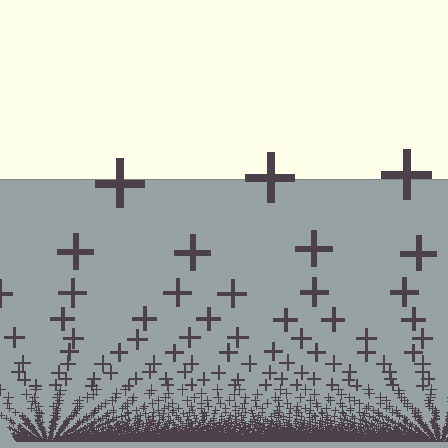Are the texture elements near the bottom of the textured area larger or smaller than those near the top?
Smaller. The gradient is inverted — elements near the bottom are smaller and denser.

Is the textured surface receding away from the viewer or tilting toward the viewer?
The surface appears to tilt toward the viewer. Texture elements get larger and sparser toward the top.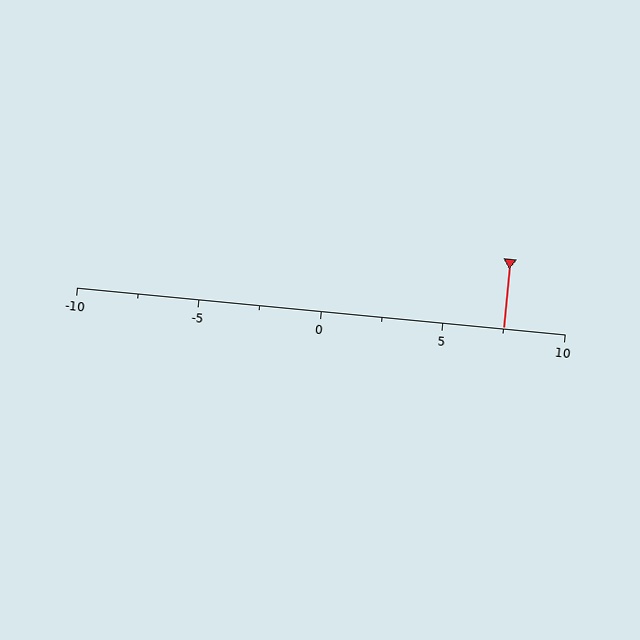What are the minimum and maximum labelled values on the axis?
The axis runs from -10 to 10.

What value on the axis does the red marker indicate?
The marker indicates approximately 7.5.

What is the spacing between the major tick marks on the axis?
The major ticks are spaced 5 apart.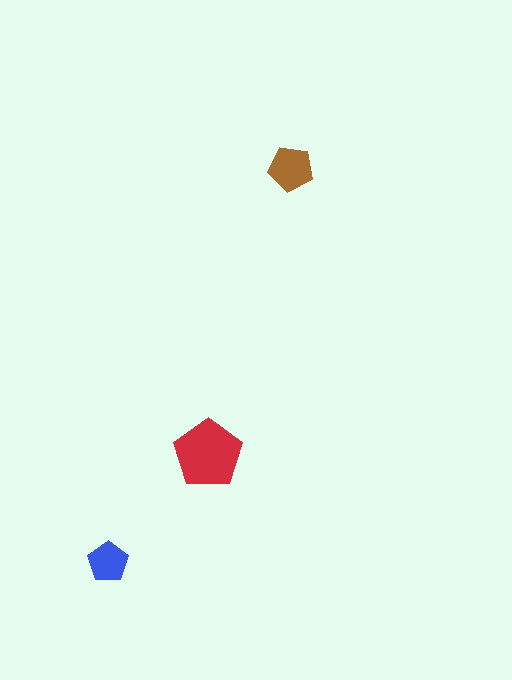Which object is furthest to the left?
The blue pentagon is leftmost.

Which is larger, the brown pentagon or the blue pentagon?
The brown one.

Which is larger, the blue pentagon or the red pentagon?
The red one.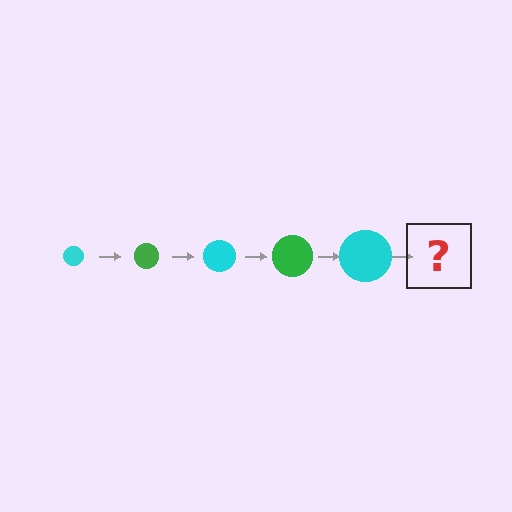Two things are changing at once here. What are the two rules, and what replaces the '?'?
The two rules are that the circle grows larger each step and the color cycles through cyan and green. The '?' should be a green circle, larger than the previous one.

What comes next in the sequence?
The next element should be a green circle, larger than the previous one.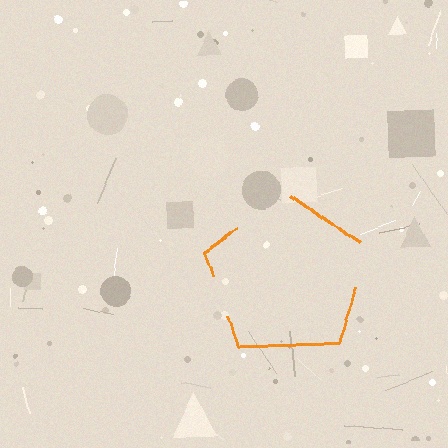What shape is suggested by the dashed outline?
The dashed outline suggests a pentagon.